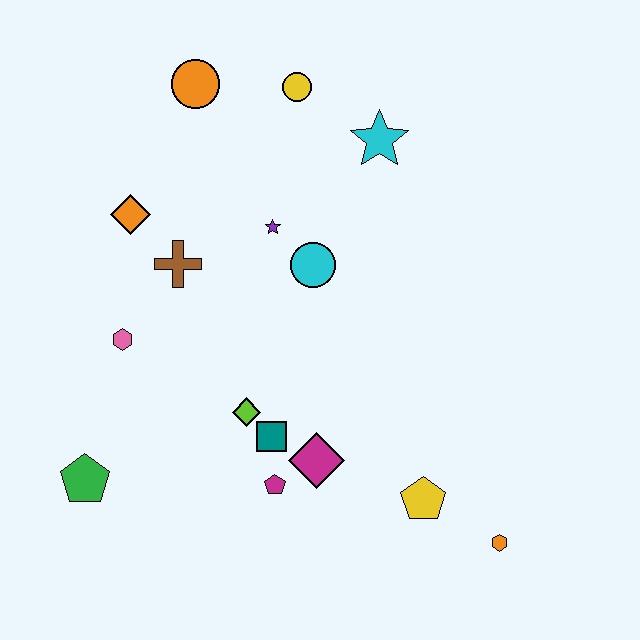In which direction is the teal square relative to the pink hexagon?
The teal square is to the right of the pink hexagon.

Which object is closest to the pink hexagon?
The brown cross is closest to the pink hexagon.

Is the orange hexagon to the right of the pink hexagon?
Yes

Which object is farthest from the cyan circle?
The orange hexagon is farthest from the cyan circle.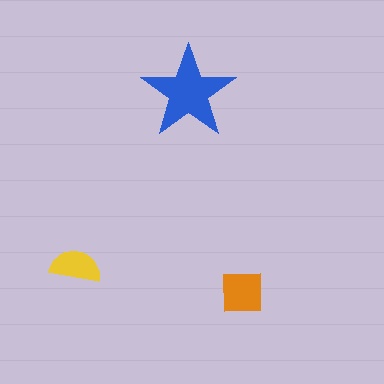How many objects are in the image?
There are 3 objects in the image.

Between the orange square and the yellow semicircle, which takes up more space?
The orange square.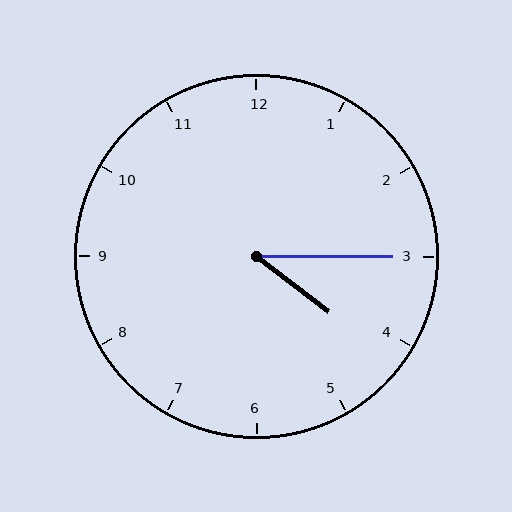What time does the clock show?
4:15.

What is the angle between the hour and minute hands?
Approximately 38 degrees.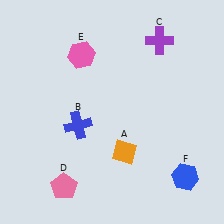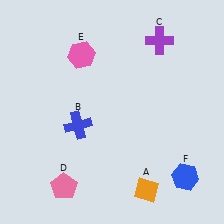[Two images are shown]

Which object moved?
The orange diamond (A) moved down.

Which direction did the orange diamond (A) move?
The orange diamond (A) moved down.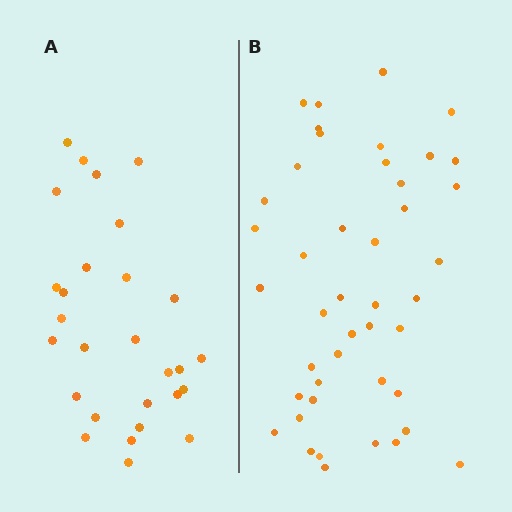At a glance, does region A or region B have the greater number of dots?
Region B (the right region) has more dots.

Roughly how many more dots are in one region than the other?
Region B has approximately 15 more dots than region A.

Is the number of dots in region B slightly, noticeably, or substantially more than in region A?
Region B has substantially more. The ratio is roughly 1.6 to 1.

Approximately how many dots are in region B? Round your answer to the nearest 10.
About 40 dots. (The exact count is 44, which rounds to 40.)